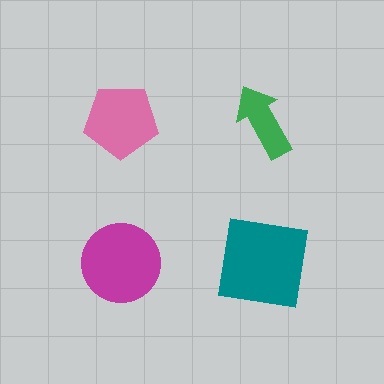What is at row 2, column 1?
A magenta circle.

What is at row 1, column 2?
A green arrow.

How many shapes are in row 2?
2 shapes.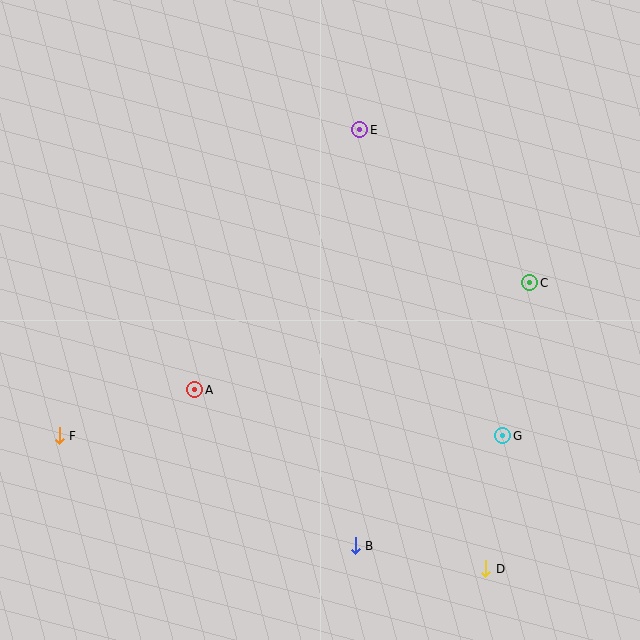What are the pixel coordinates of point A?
Point A is at (195, 390).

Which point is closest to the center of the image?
Point A at (195, 390) is closest to the center.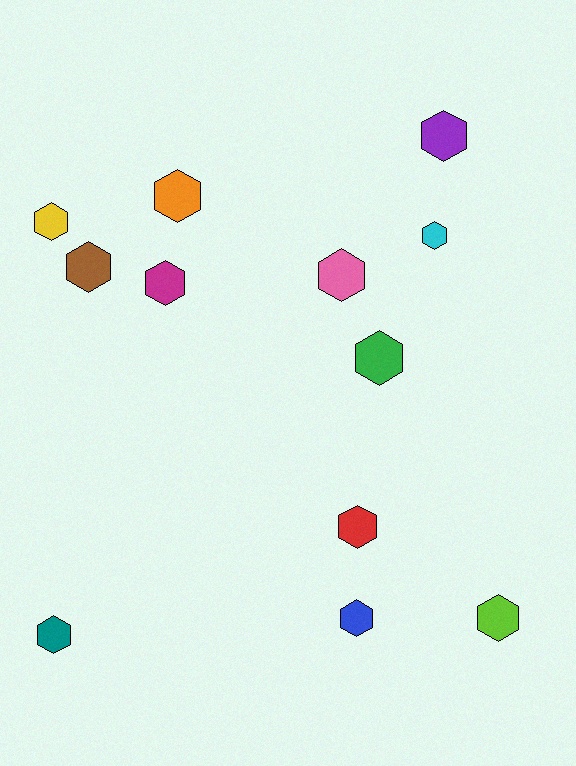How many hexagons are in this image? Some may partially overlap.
There are 12 hexagons.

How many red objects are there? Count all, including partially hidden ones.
There is 1 red object.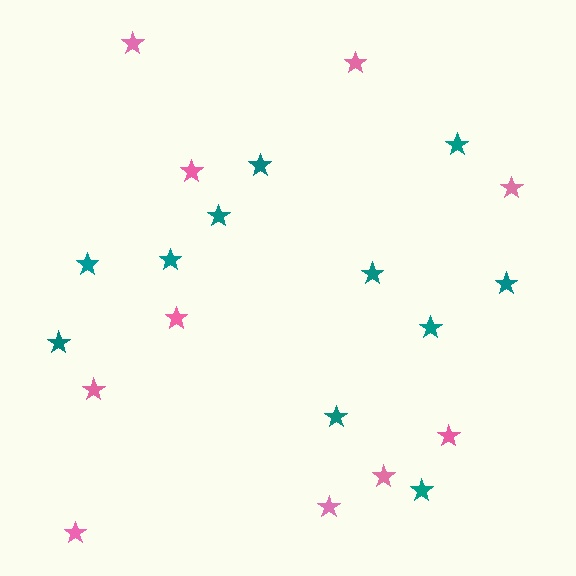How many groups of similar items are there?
There are 2 groups: one group of pink stars (10) and one group of teal stars (11).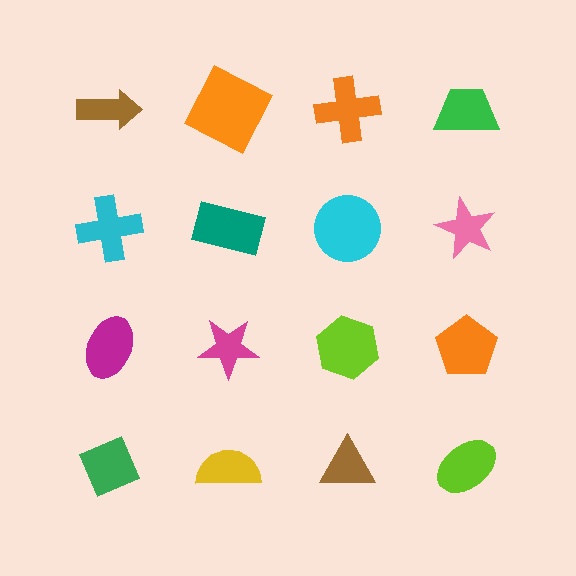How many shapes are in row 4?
4 shapes.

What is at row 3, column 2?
A magenta star.